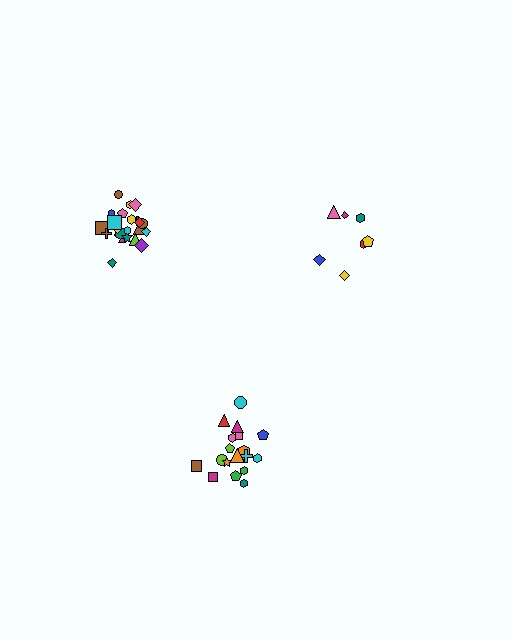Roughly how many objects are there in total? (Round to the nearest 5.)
Roughly 50 objects in total.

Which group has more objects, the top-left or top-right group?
The top-left group.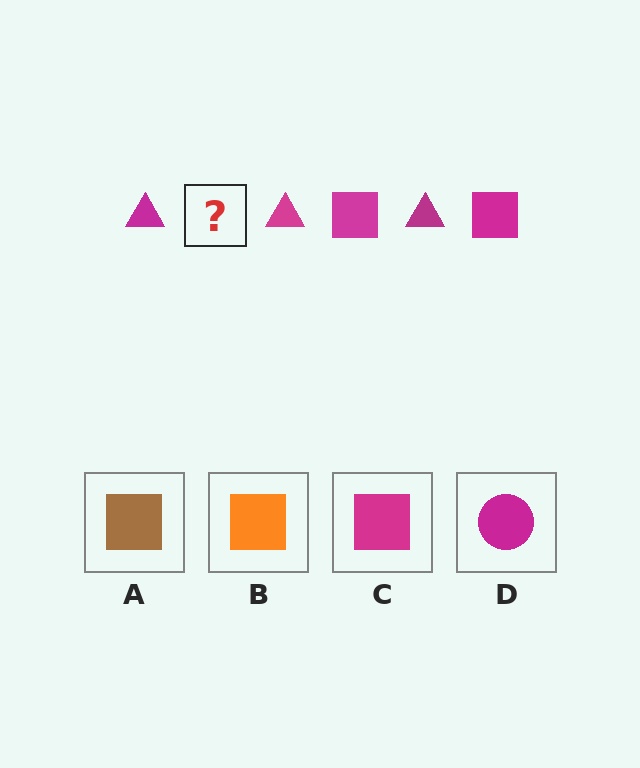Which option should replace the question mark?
Option C.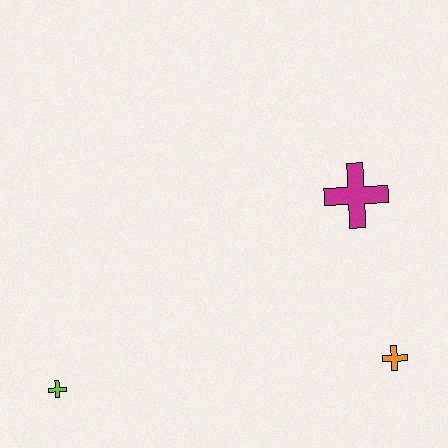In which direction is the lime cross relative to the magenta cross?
The lime cross is to the left of the magenta cross.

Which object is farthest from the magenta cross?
The lime cross is farthest from the magenta cross.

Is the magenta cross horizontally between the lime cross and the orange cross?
Yes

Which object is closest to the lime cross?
The orange cross is closest to the lime cross.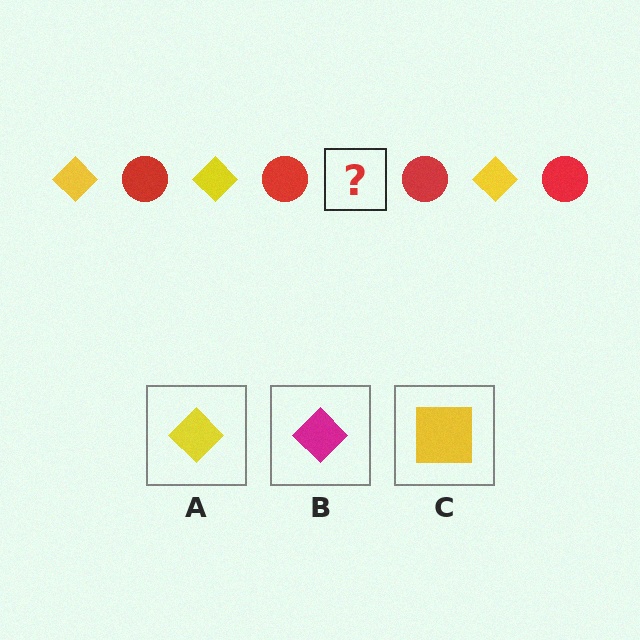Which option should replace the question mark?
Option A.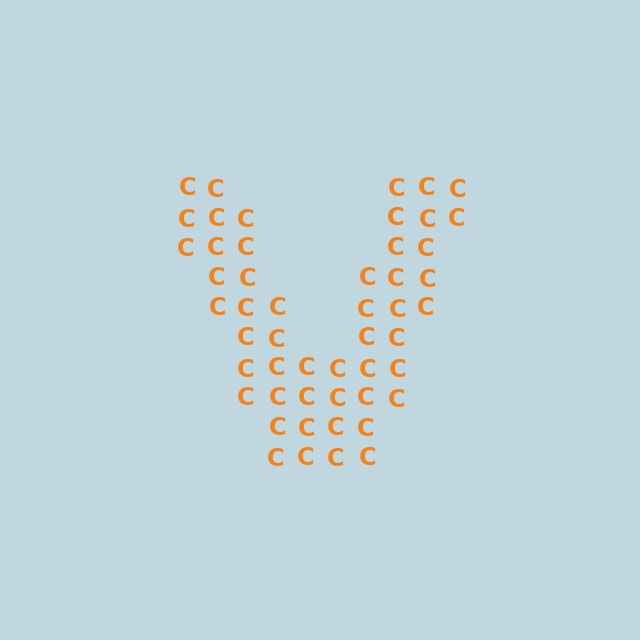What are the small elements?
The small elements are letter C's.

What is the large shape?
The large shape is the letter V.